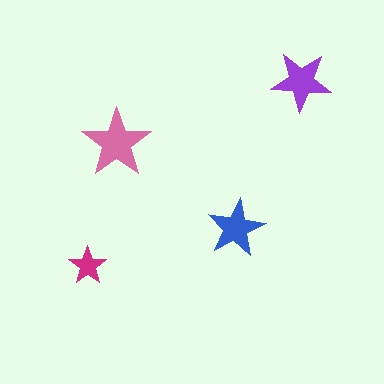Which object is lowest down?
The magenta star is bottommost.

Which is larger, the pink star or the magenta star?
The pink one.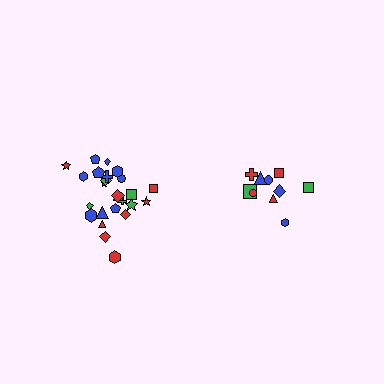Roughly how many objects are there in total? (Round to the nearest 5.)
Roughly 35 objects in total.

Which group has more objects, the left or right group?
The left group.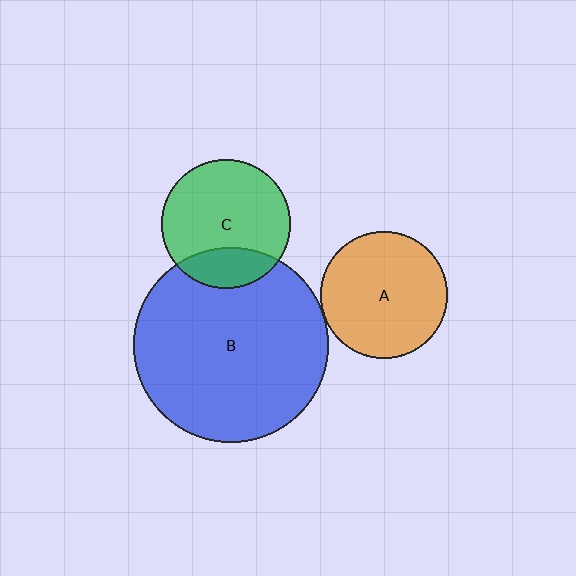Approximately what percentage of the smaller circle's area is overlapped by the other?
Approximately 20%.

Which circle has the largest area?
Circle B (blue).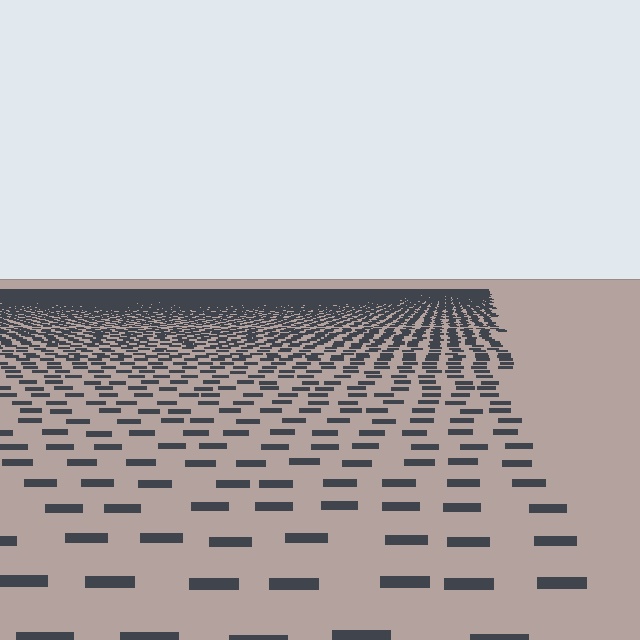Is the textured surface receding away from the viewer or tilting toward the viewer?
The surface is receding away from the viewer. Texture elements get smaller and denser toward the top.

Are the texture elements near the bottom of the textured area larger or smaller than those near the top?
Larger. Near the bottom, elements are closer to the viewer and appear at a bigger on-screen size.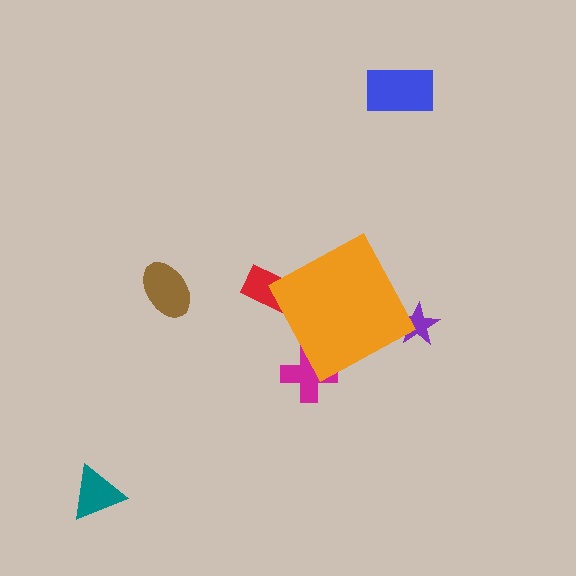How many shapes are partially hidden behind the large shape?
3 shapes are partially hidden.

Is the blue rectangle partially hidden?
No, the blue rectangle is fully visible.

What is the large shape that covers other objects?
An orange diamond.